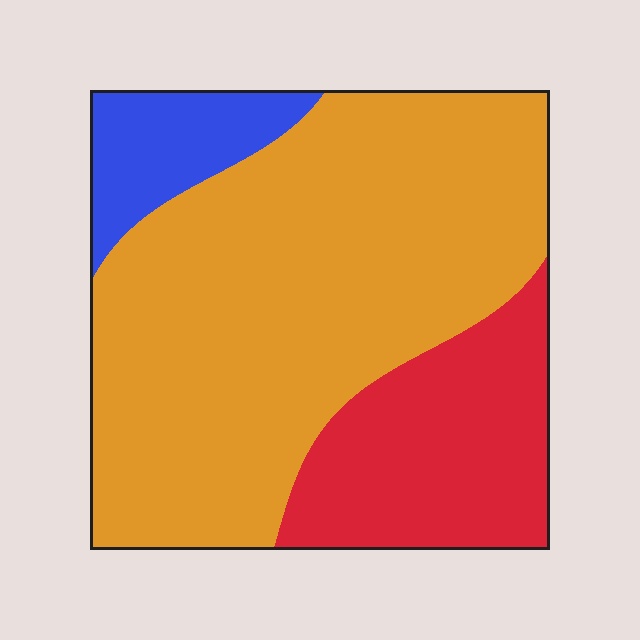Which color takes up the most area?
Orange, at roughly 65%.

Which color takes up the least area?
Blue, at roughly 10%.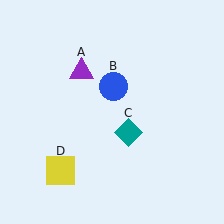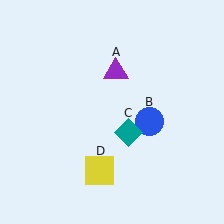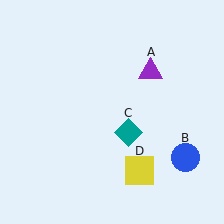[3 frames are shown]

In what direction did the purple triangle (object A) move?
The purple triangle (object A) moved right.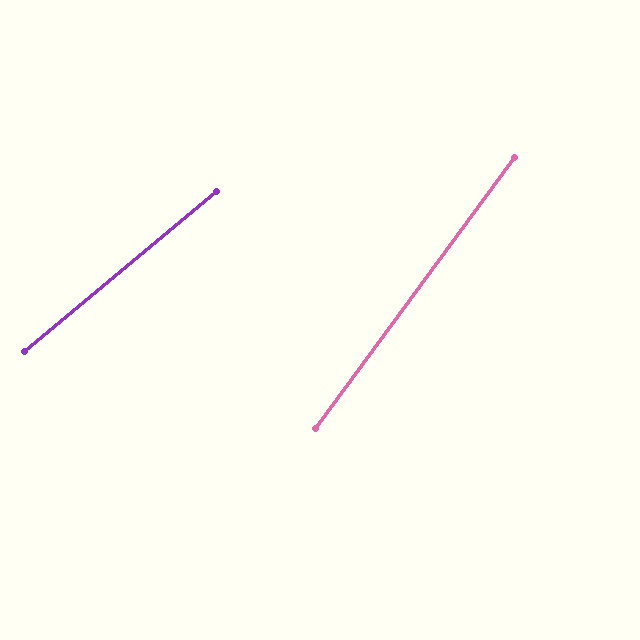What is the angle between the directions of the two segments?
Approximately 14 degrees.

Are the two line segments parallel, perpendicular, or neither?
Neither parallel nor perpendicular — they differ by about 14°.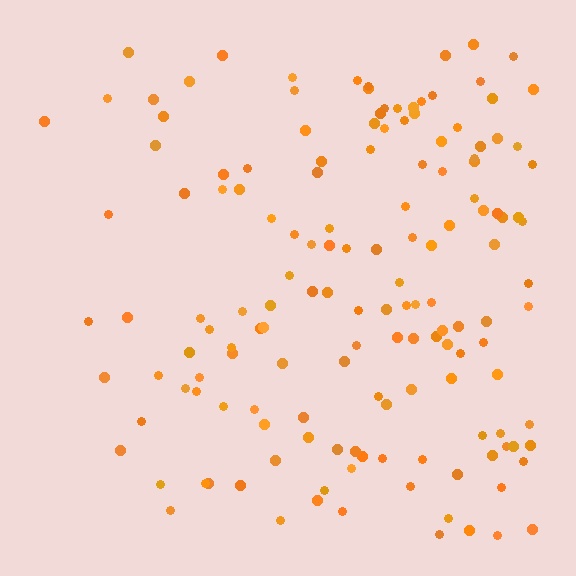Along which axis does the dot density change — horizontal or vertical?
Horizontal.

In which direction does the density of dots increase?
From left to right, with the right side densest.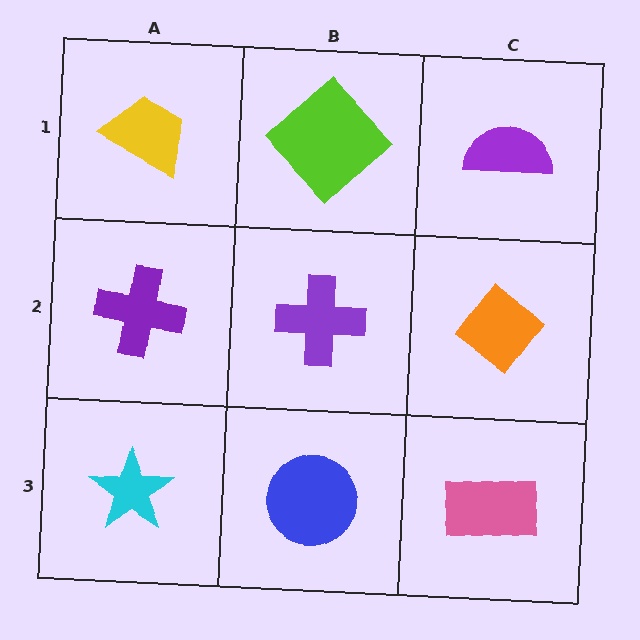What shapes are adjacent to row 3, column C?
An orange diamond (row 2, column C), a blue circle (row 3, column B).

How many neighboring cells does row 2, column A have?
3.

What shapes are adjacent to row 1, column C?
An orange diamond (row 2, column C), a lime diamond (row 1, column B).